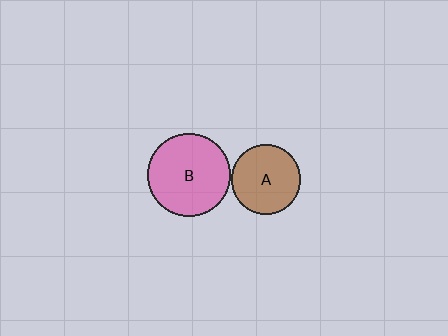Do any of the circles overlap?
No, none of the circles overlap.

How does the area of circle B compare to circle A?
Approximately 1.4 times.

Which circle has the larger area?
Circle B (pink).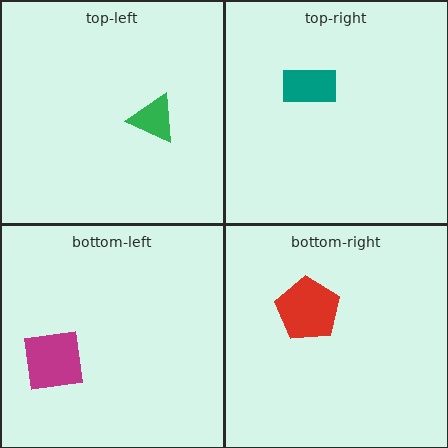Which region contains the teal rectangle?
The top-right region.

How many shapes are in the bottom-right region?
1.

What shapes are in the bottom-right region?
The red pentagon.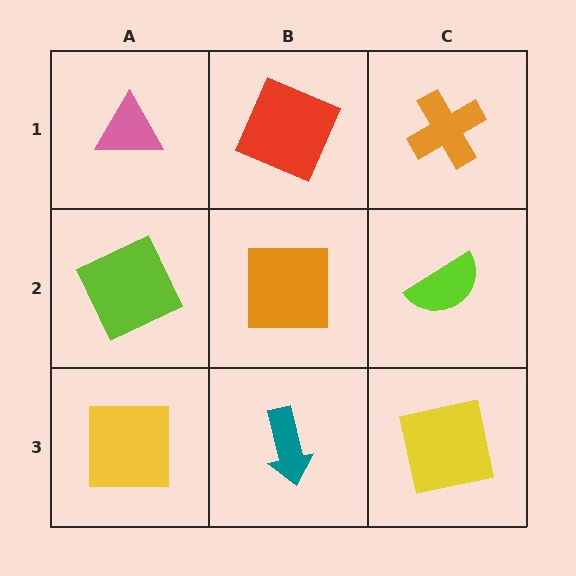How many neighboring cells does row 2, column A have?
3.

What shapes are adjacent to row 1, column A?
A lime square (row 2, column A), a red square (row 1, column B).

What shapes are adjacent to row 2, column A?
A pink triangle (row 1, column A), a yellow square (row 3, column A), an orange square (row 2, column B).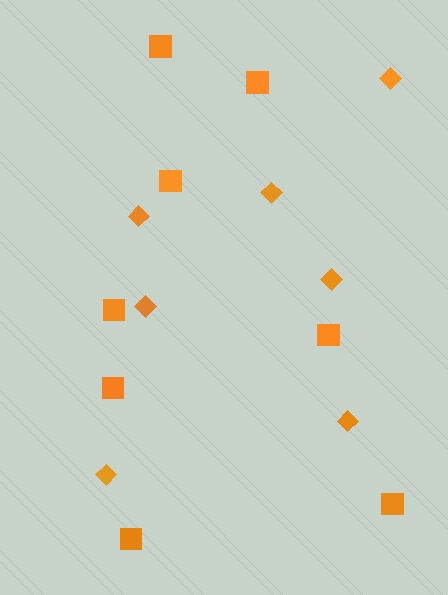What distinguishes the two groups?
There are 2 groups: one group of diamonds (7) and one group of squares (8).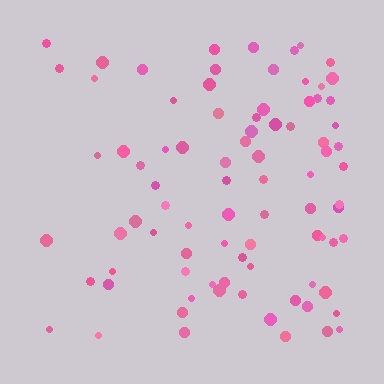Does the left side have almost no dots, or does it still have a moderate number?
Still a moderate number, just noticeably fewer than the right.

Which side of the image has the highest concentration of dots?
The right.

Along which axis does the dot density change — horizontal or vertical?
Horizontal.